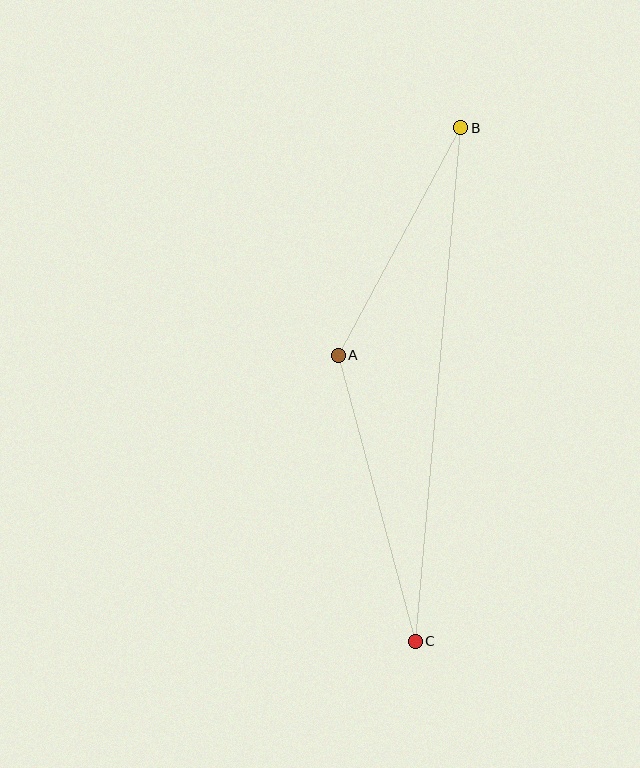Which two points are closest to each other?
Points A and B are closest to each other.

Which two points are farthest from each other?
Points B and C are farthest from each other.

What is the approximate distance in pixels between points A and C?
The distance between A and C is approximately 296 pixels.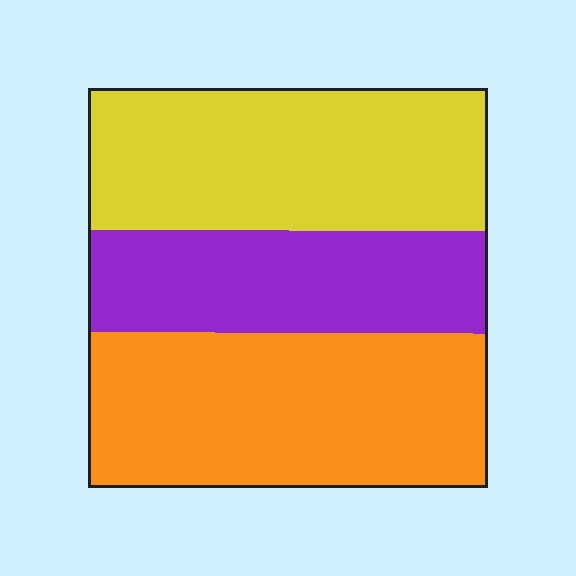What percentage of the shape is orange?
Orange takes up about two fifths (2/5) of the shape.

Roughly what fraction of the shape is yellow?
Yellow covers about 35% of the shape.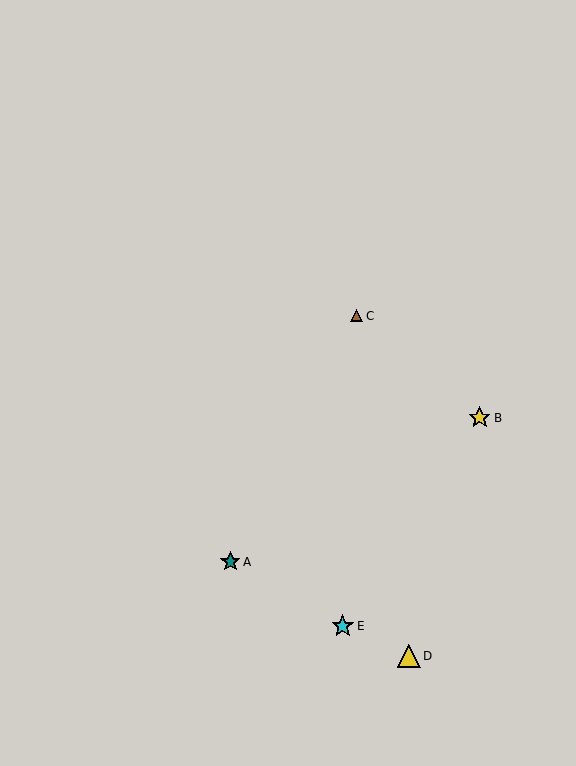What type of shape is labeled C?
Shape C is a brown triangle.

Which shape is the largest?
The cyan star (labeled E) is the largest.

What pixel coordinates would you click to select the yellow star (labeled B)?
Click at (480, 418) to select the yellow star B.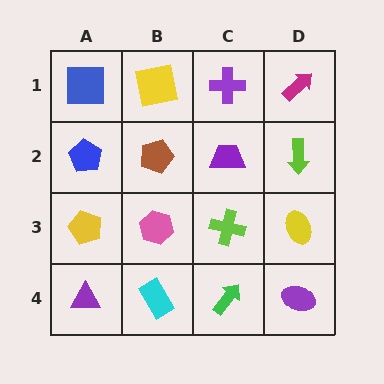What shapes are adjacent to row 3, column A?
A blue pentagon (row 2, column A), a purple triangle (row 4, column A), a pink hexagon (row 3, column B).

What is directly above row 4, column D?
A yellow ellipse.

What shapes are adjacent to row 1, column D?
A lime arrow (row 2, column D), a purple cross (row 1, column C).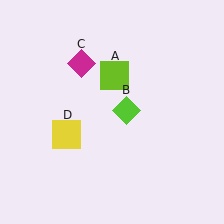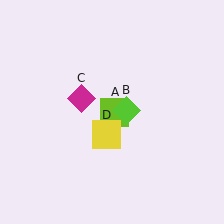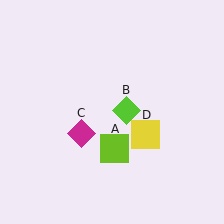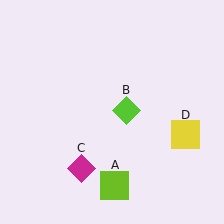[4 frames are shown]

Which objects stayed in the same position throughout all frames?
Lime diamond (object B) remained stationary.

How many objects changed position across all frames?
3 objects changed position: lime square (object A), magenta diamond (object C), yellow square (object D).